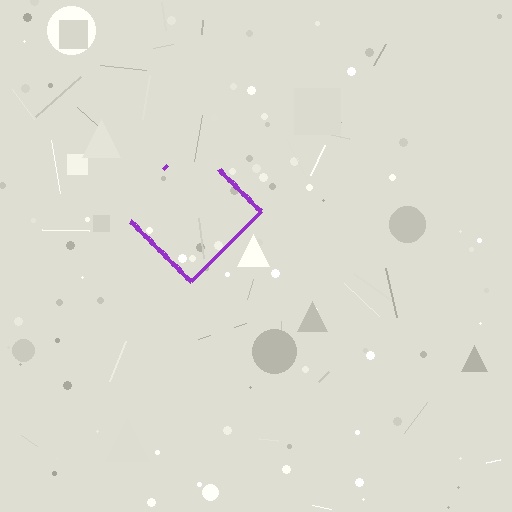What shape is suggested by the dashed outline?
The dashed outline suggests a diamond.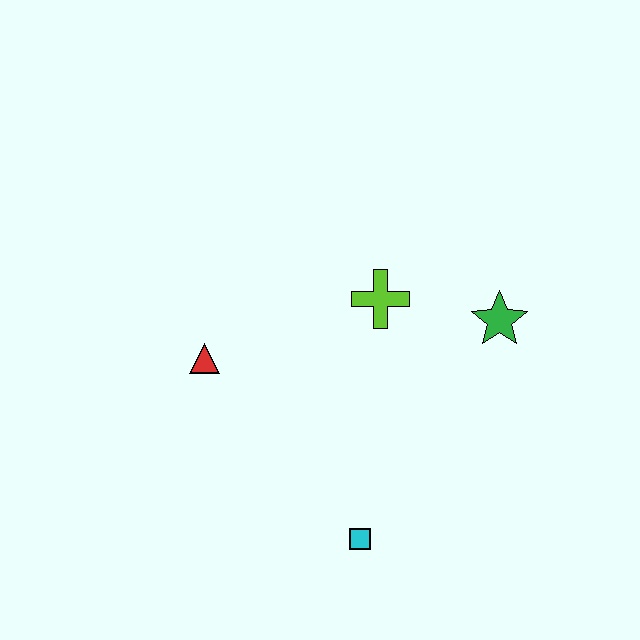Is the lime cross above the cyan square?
Yes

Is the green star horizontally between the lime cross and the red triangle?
No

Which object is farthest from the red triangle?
The green star is farthest from the red triangle.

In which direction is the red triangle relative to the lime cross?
The red triangle is to the left of the lime cross.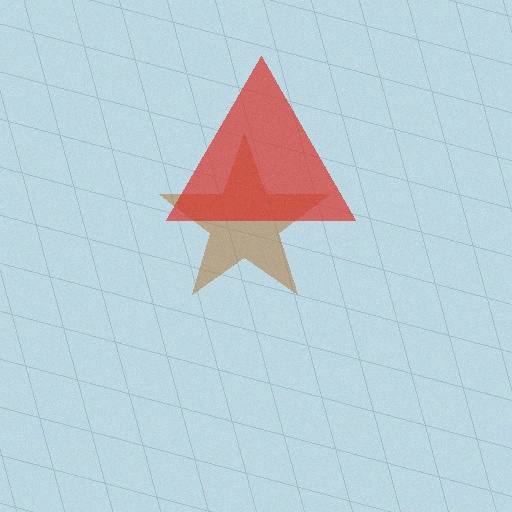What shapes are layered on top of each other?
The layered shapes are: a brown star, a red triangle.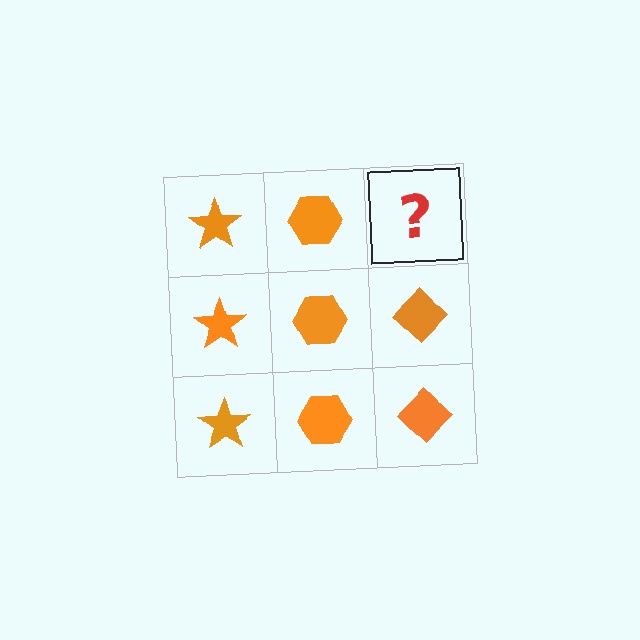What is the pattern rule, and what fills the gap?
The rule is that each column has a consistent shape. The gap should be filled with an orange diamond.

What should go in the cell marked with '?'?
The missing cell should contain an orange diamond.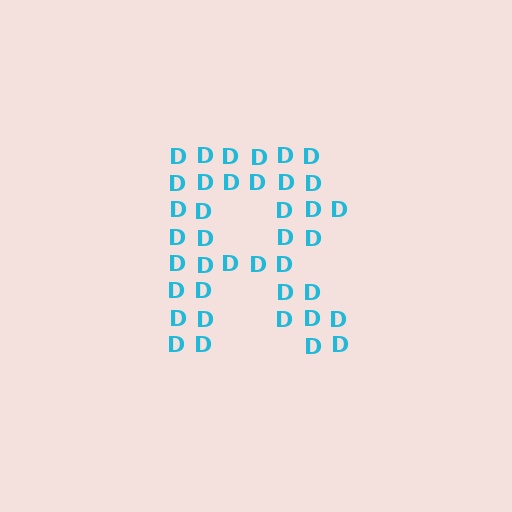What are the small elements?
The small elements are letter D's.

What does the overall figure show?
The overall figure shows the letter R.